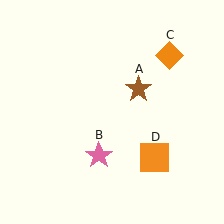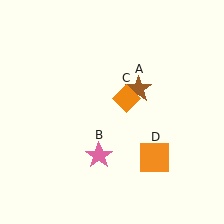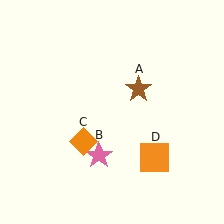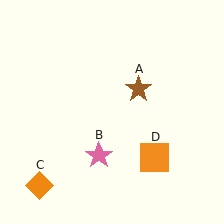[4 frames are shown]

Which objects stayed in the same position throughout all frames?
Brown star (object A) and pink star (object B) and orange square (object D) remained stationary.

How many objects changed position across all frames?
1 object changed position: orange diamond (object C).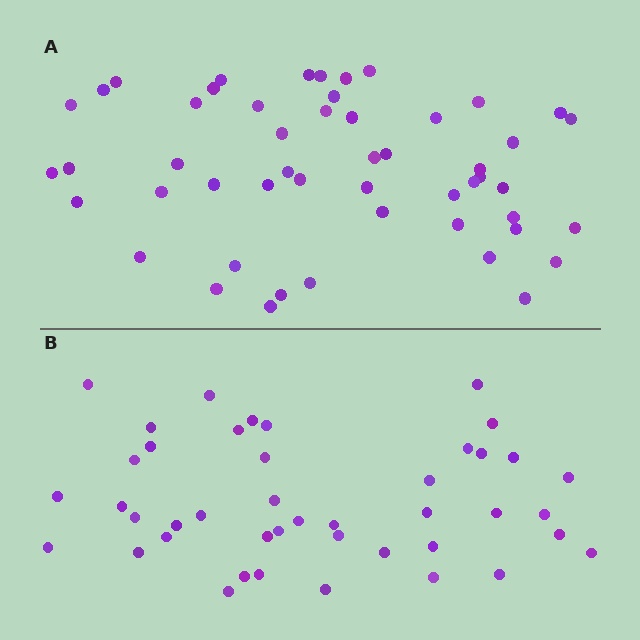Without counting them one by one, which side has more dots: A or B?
Region A (the top region) has more dots.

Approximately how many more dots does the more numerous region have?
Region A has roughly 8 or so more dots than region B.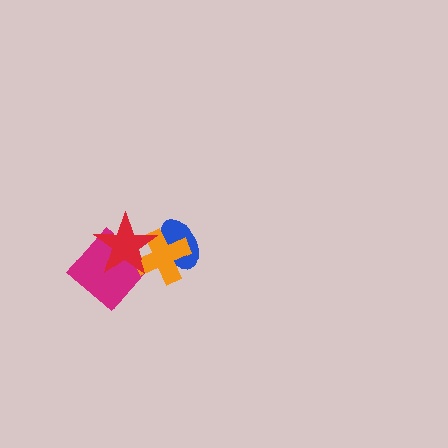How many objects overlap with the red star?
3 objects overlap with the red star.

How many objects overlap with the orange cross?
2 objects overlap with the orange cross.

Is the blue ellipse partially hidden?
Yes, it is partially covered by another shape.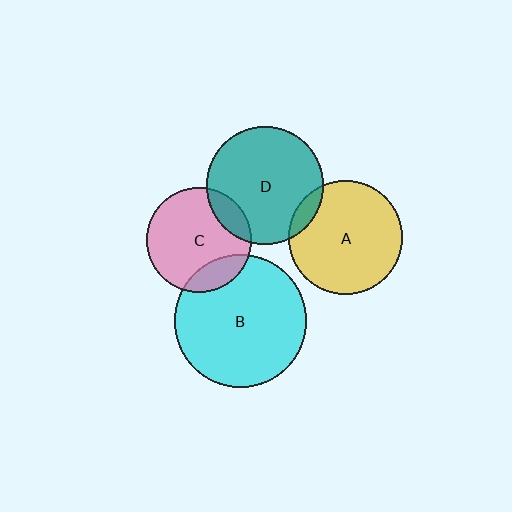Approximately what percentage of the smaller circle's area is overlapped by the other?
Approximately 15%.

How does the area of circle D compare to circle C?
Approximately 1.3 times.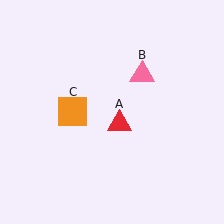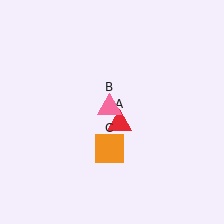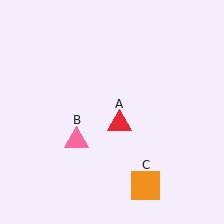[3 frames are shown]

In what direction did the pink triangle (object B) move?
The pink triangle (object B) moved down and to the left.